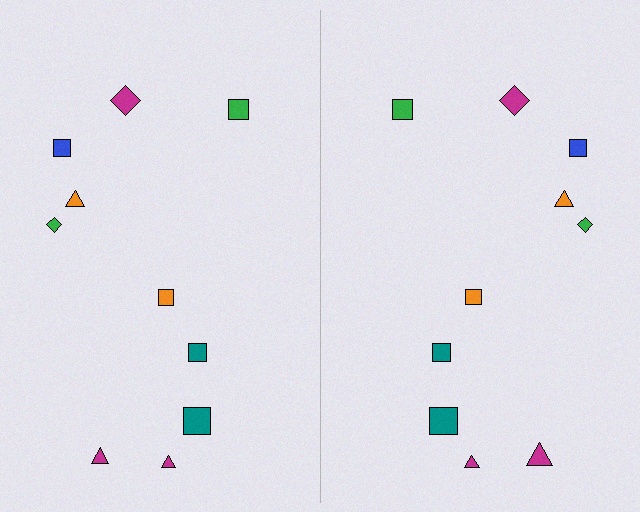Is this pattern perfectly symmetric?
No, the pattern is not perfectly symmetric. The magenta triangle on the right side has a different size than its mirror counterpart.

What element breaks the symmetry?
The magenta triangle on the right side has a different size than its mirror counterpart.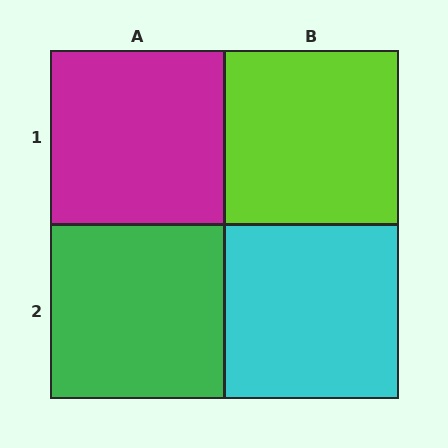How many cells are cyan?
1 cell is cyan.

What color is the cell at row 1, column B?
Lime.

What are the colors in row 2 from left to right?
Green, cyan.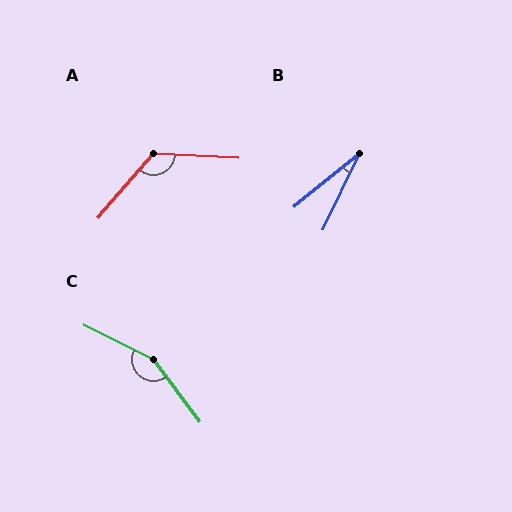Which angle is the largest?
C, at approximately 153 degrees.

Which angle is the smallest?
B, at approximately 25 degrees.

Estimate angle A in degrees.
Approximately 127 degrees.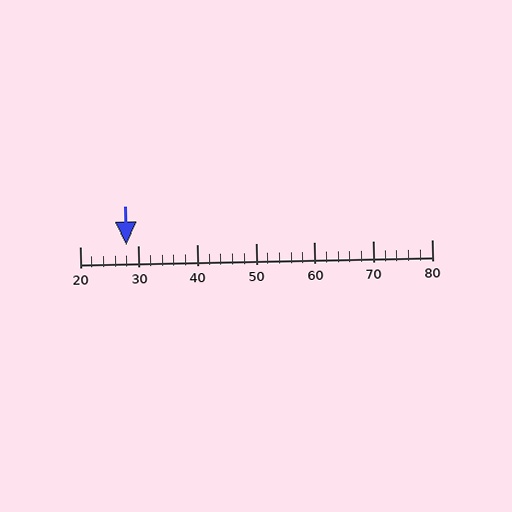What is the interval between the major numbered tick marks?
The major tick marks are spaced 10 units apart.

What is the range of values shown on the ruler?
The ruler shows values from 20 to 80.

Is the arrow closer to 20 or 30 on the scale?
The arrow is closer to 30.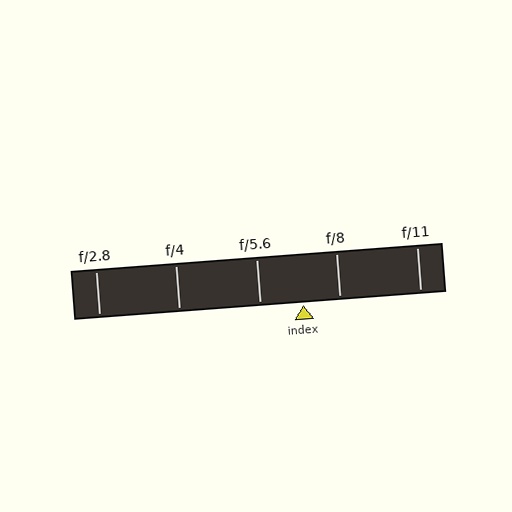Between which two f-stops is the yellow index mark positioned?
The index mark is between f/5.6 and f/8.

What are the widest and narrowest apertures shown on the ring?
The widest aperture shown is f/2.8 and the narrowest is f/11.